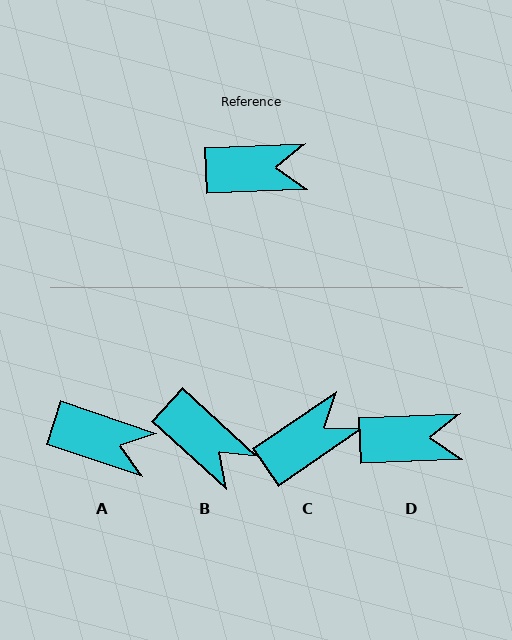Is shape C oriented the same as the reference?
No, it is off by about 32 degrees.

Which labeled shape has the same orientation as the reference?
D.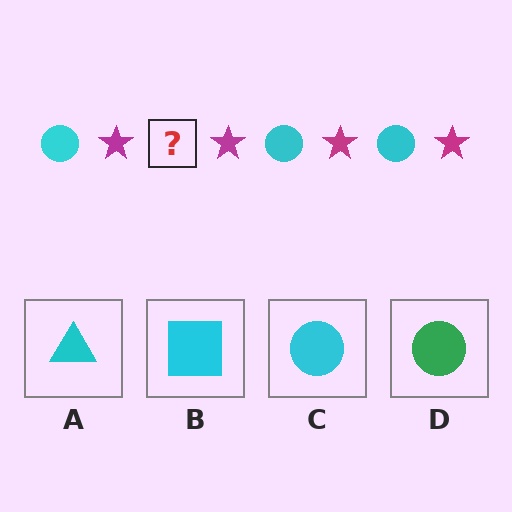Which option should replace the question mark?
Option C.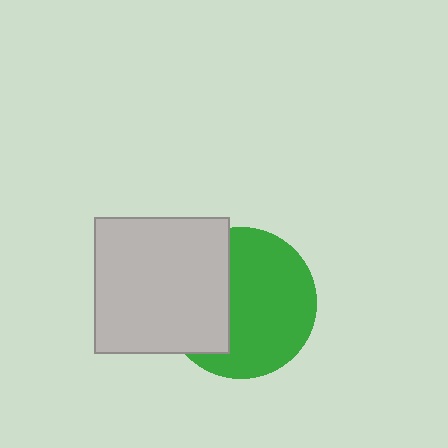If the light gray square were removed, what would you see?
You would see the complete green circle.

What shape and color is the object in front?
The object in front is a light gray square.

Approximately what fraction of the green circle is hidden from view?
Roughly 36% of the green circle is hidden behind the light gray square.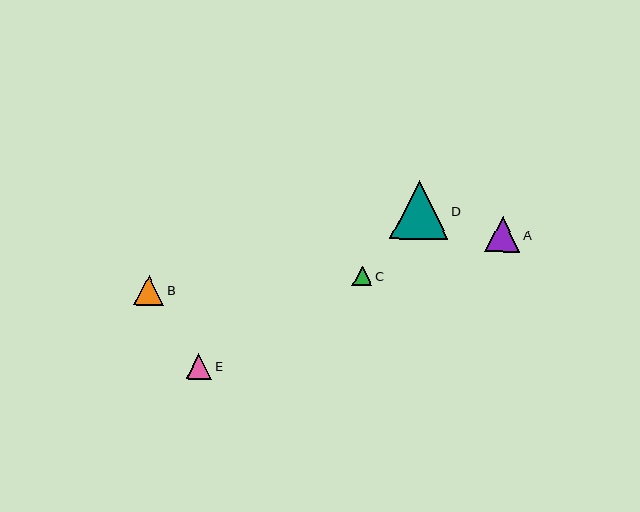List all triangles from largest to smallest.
From largest to smallest: D, A, B, E, C.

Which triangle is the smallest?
Triangle C is the smallest with a size of approximately 20 pixels.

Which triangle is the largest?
Triangle D is the largest with a size of approximately 58 pixels.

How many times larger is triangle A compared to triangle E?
Triangle A is approximately 1.4 times the size of triangle E.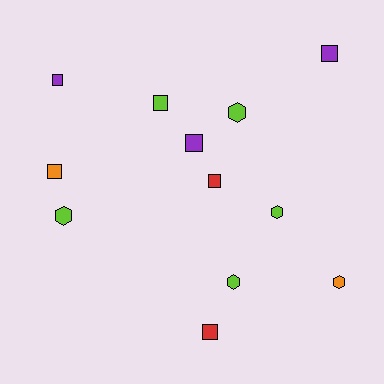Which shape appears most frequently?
Square, with 7 objects.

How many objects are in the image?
There are 12 objects.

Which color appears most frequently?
Lime, with 5 objects.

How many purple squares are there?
There are 3 purple squares.